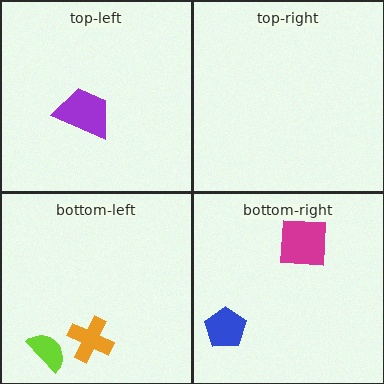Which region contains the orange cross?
The bottom-left region.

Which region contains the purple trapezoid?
The top-left region.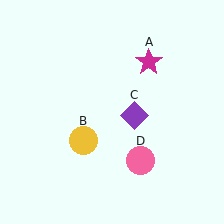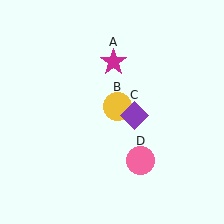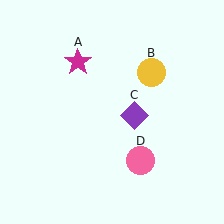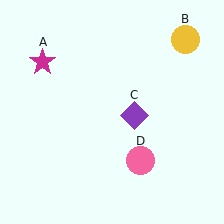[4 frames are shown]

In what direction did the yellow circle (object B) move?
The yellow circle (object B) moved up and to the right.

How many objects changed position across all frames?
2 objects changed position: magenta star (object A), yellow circle (object B).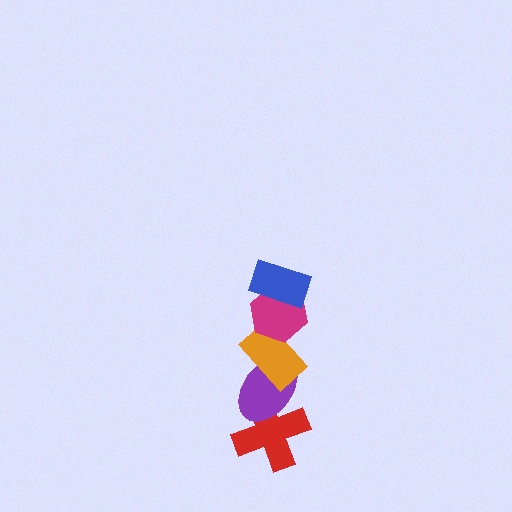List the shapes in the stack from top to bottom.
From top to bottom: the blue rectangle, the magenta hexagon, the orange rectangle, the purple ellipse, the red cross.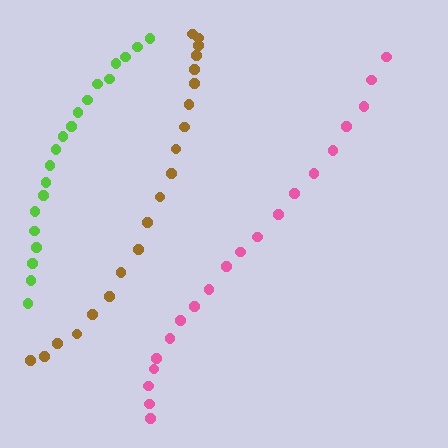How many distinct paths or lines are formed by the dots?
There are 3 distinct paths.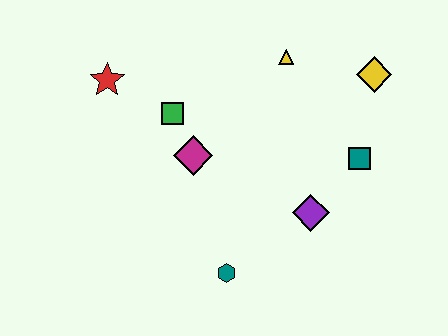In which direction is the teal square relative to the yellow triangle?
The teal square is below the yellow triangle.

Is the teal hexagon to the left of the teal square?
Yes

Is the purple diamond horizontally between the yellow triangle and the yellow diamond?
Yes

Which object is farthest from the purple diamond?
The red star is farthest from the purple diamond.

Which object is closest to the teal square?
The purple diamond is closest to the teal square.